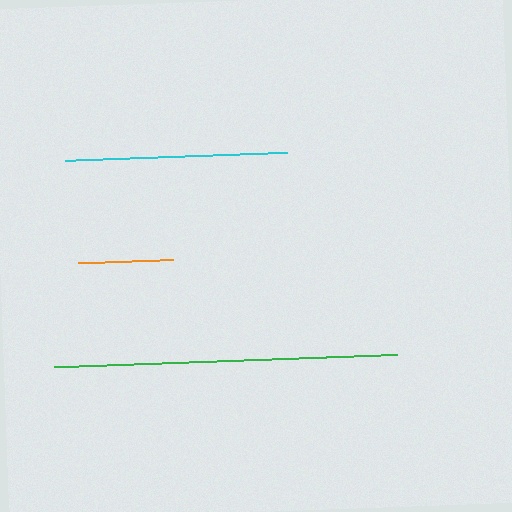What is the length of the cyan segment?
The cyan segment is approximately 222 pixels long.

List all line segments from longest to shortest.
From longest to shortest: green, cyan, orange.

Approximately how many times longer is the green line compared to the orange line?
The green line is approximately 3.6 times the length of the orange line.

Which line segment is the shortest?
The orange line is the shortest at approximately 94 pixels.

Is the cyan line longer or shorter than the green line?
The green line is longer than the cyan line.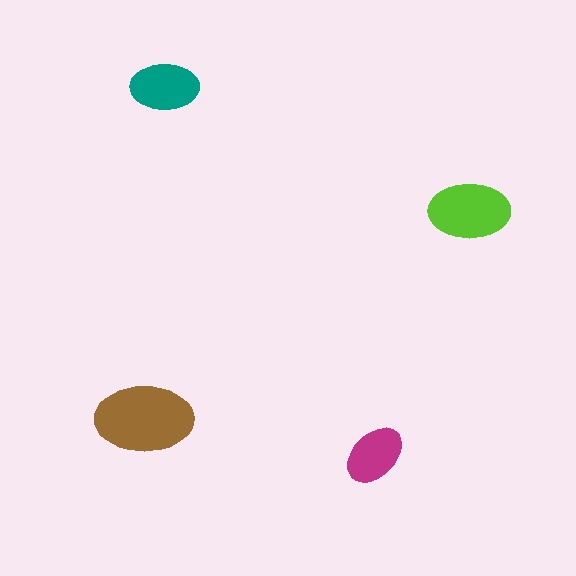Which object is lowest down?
The magenta ellipse is bottommost.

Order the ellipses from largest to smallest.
the brown one, the lime one, the teal one, the magenta one.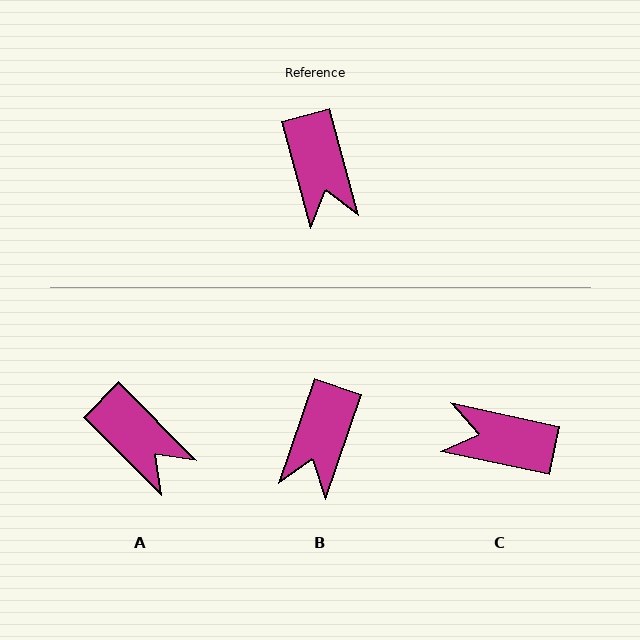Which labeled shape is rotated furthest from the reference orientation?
C, about 117 degrees away.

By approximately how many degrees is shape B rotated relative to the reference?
Approximately 34 degrees clockwise.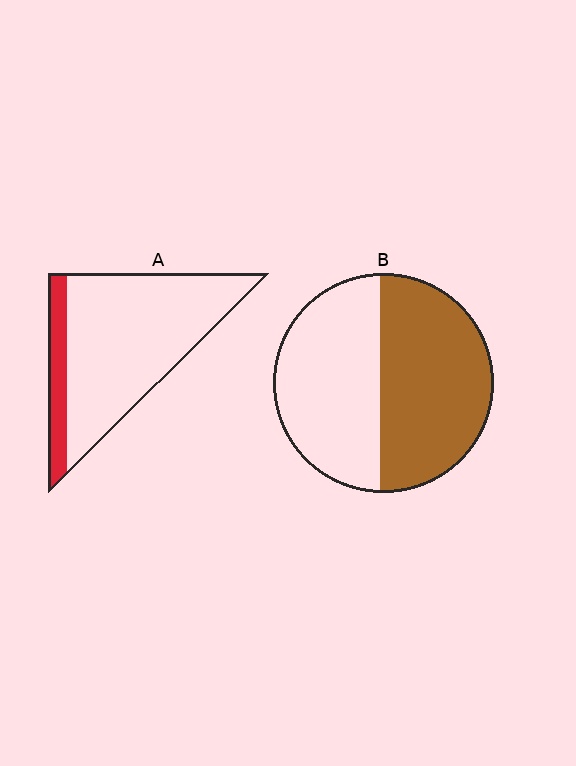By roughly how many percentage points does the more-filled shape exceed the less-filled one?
By roughly 35 percentage points (B over A).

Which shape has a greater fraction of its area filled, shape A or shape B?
Shape B.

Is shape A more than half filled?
No.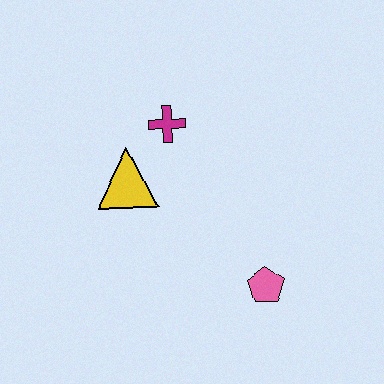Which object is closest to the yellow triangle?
The magenta cross is closest to the yellow triangle.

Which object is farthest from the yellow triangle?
The pink pentagon is farthest from the yellow triangle.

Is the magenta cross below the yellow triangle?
No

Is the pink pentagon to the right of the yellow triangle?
Yes